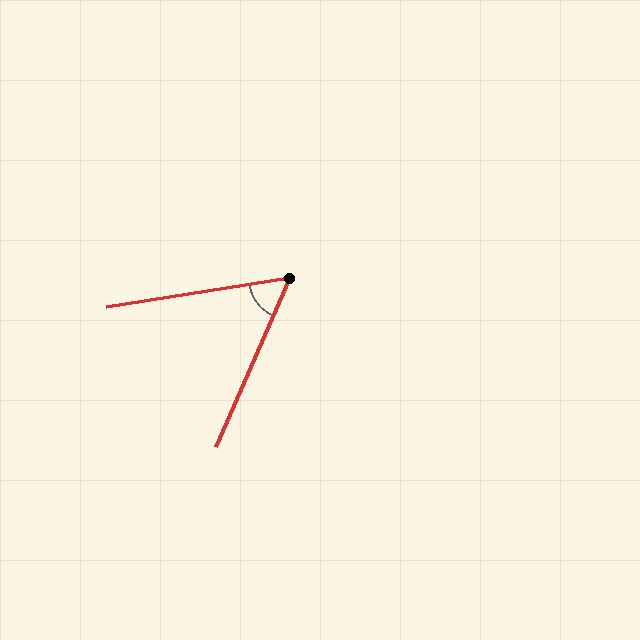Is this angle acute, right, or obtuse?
It is acute.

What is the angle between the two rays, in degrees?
Approximately 57 degrees.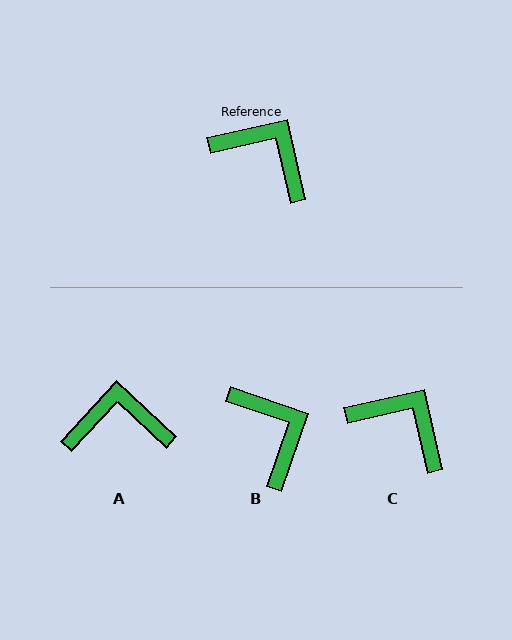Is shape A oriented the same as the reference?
No, it is off by about 34 degrees.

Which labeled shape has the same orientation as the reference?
C.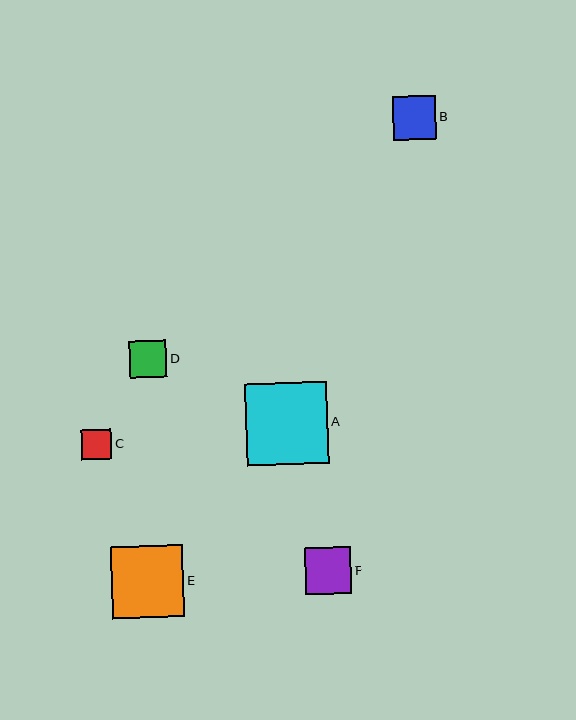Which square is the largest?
Square A is the largest with a size of approximately 82 pixels.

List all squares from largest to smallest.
From largest to smallest: A, E, F, B, D, C.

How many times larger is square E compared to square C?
Square E is approximately 2.4 times the size of square C.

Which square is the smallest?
Square C is the smallest with a size of approximately 30 pixels.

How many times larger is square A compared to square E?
Square A is approximately 1.1 times the size of square E.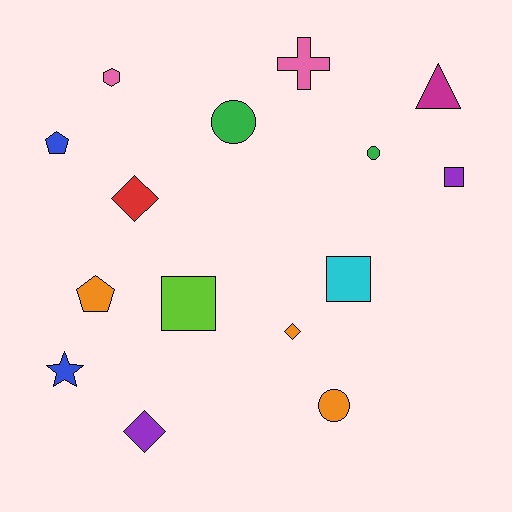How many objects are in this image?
There are 15 objects.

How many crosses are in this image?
There is 1 cross.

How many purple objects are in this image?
There are 2 purple objects.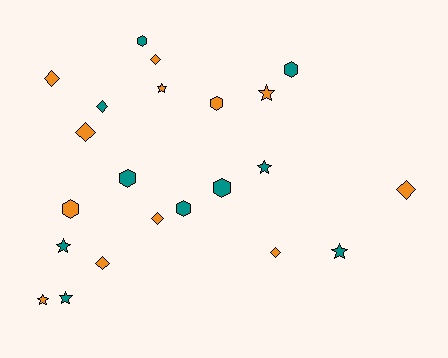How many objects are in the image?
There are 22 objects.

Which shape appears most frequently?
Diamond, with 8 objects.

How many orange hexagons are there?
There are 2 orange hexagons.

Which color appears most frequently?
Orange, with 12 objects.